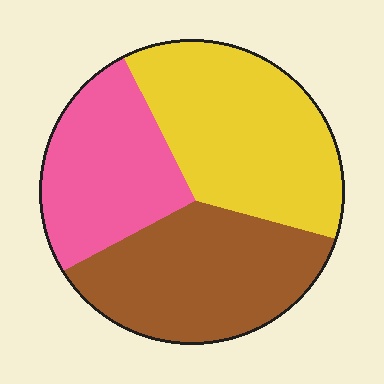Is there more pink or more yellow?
Yellow.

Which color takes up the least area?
Pink, at roughly 25%.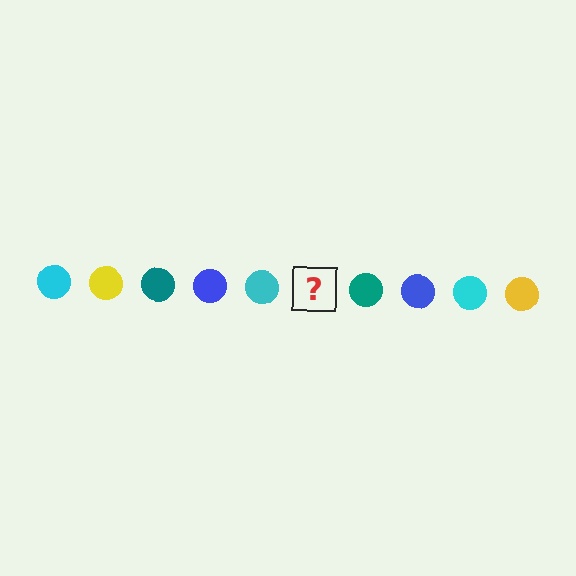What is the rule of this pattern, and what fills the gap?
The rule is that the pattern cycles through cyan, yellow, teal, blue circles. The gap should be filled with a yellow circle.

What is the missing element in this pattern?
The missing element is a yellow circle.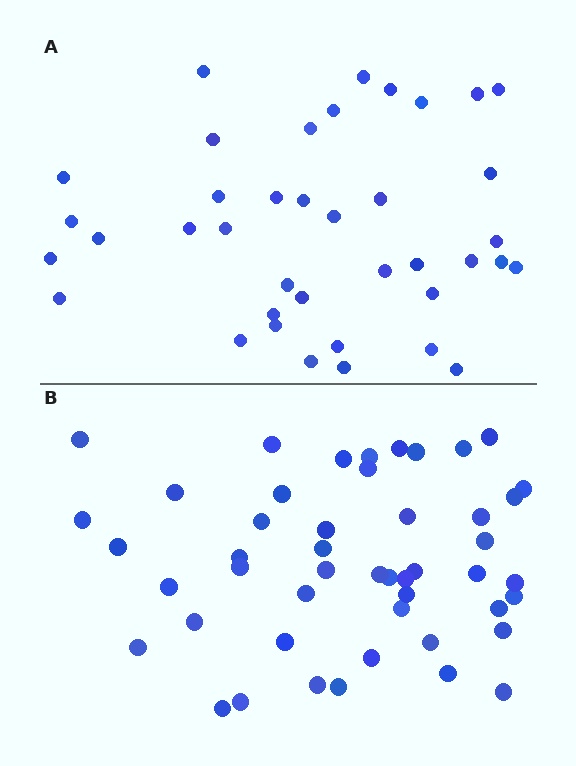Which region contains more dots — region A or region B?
Region B (the bottom region) has more dots.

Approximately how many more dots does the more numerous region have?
Region B has roughly 8 or so more dots than region A.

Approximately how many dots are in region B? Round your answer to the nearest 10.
About 50 dots. (The exact count is 48, which rounds to 50.)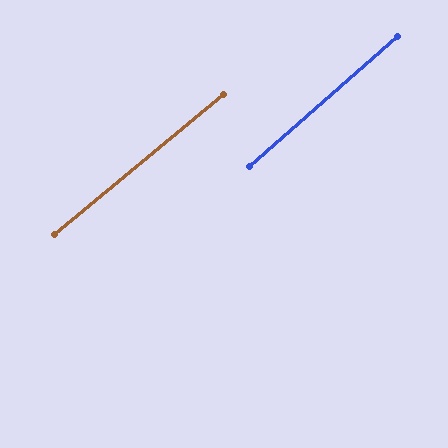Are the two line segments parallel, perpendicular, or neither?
Parallel — their directions differ by only 1.7°.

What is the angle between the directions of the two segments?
Approximately 2 degrees.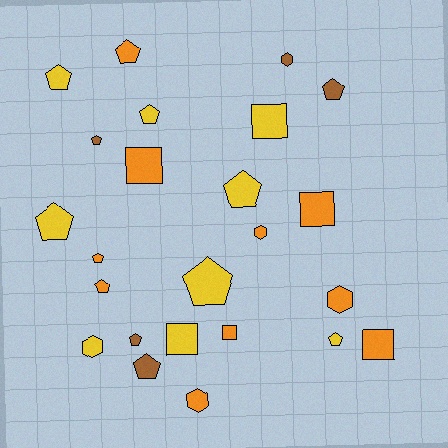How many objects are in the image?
There are 24 objects.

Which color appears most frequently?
Orange, with 10 objects.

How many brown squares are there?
There are no brown squares.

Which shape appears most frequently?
Pentagon, with 13 objects.